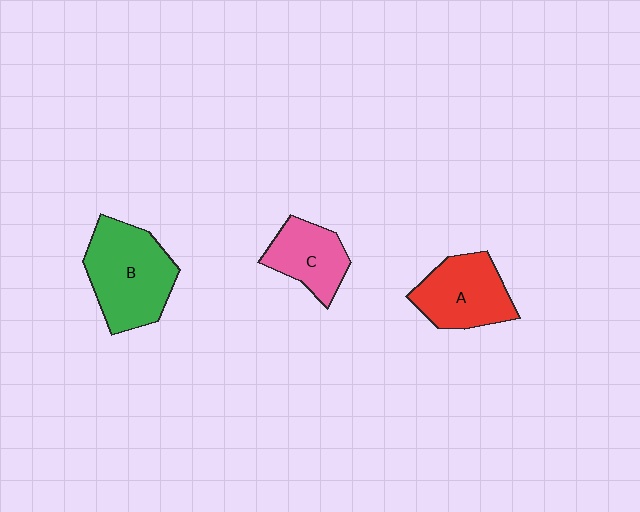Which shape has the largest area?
Shape B (green).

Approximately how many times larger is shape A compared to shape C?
Approximately 1.3 times.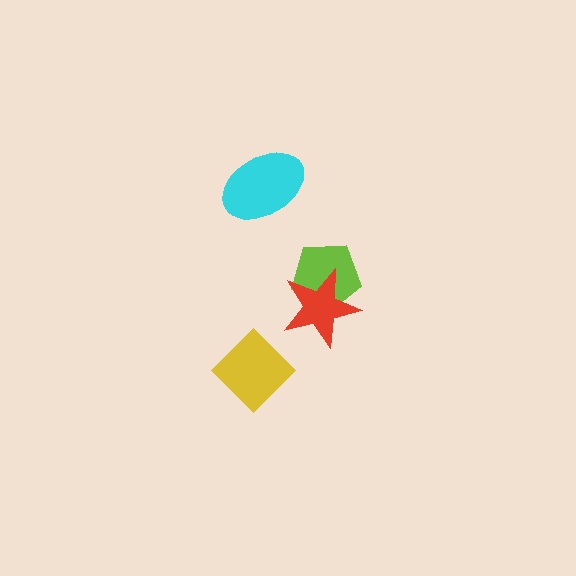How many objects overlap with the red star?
1 object overlaps with the red star.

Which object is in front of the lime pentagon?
The red star is in front of the lime pentagon.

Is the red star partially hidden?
No, no other shape covers it.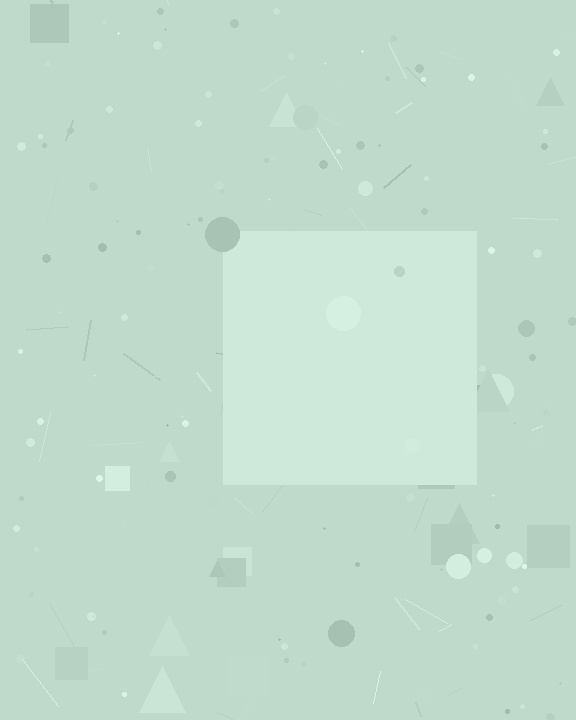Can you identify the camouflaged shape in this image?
The camouflaged shape is a square.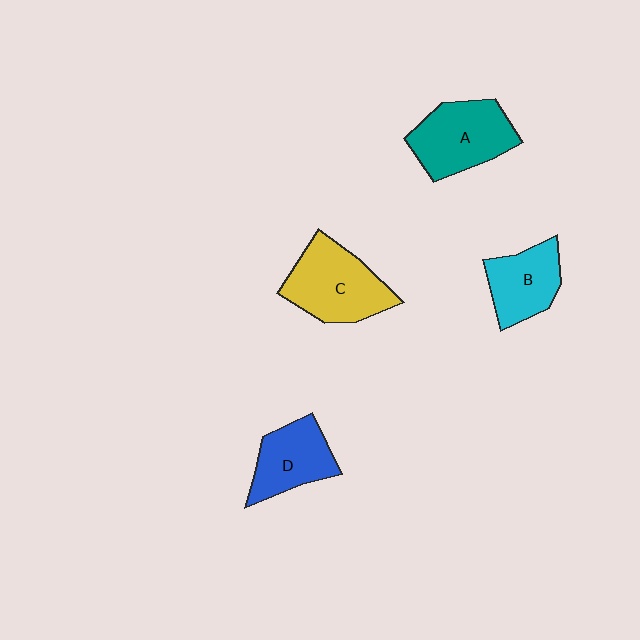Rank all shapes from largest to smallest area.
From largest to smallest: C (yellow), A (teal), D (blue), B (cyan).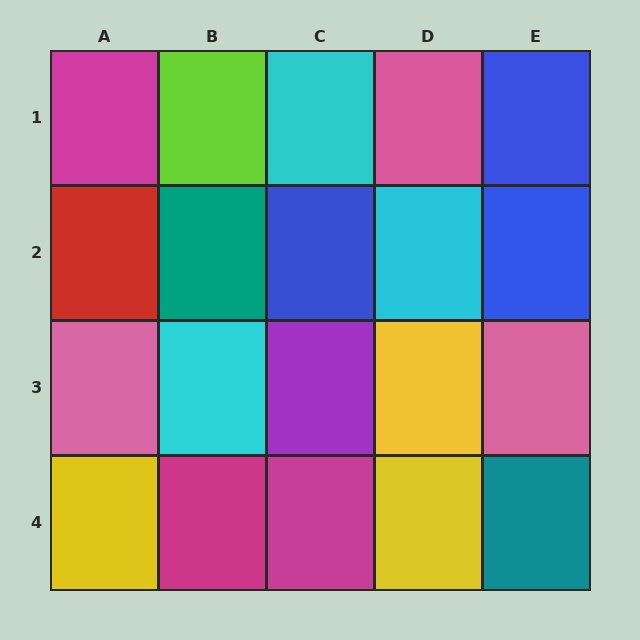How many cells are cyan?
3 cells are cyan.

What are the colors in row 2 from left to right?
Red, teal, blue, cyan, blue.